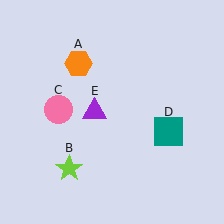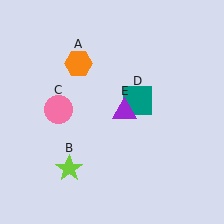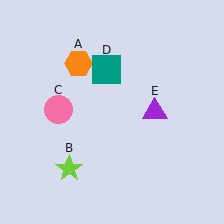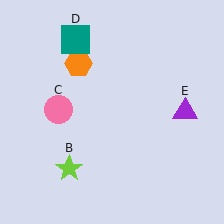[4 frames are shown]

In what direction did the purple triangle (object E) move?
The purple triangle (object E) moved right.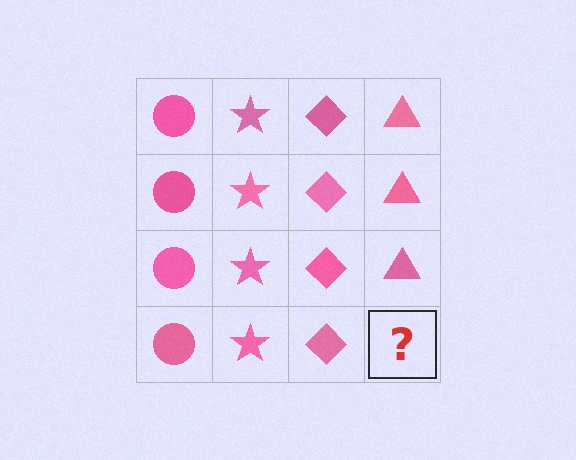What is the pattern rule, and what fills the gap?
The rule is that each column has a consistent shape. The gap should be filled with a pink triangle.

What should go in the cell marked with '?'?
The missing cell should contain a pink triangle.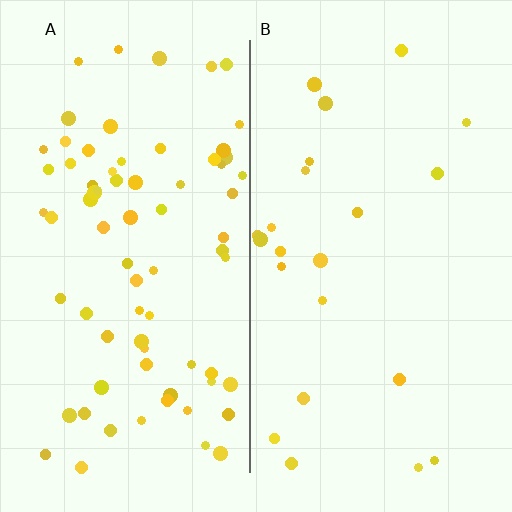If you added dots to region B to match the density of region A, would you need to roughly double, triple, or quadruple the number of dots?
Approximately triple.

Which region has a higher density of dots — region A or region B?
A (the left).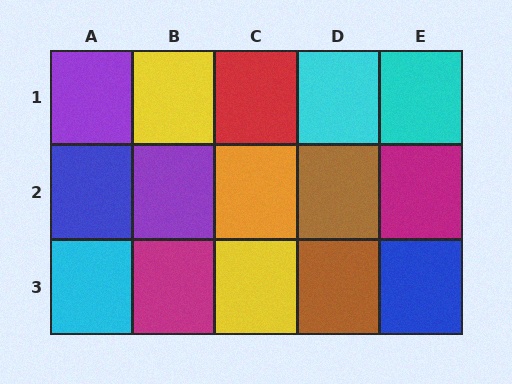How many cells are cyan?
3 cells are cyan.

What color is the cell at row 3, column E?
Blue.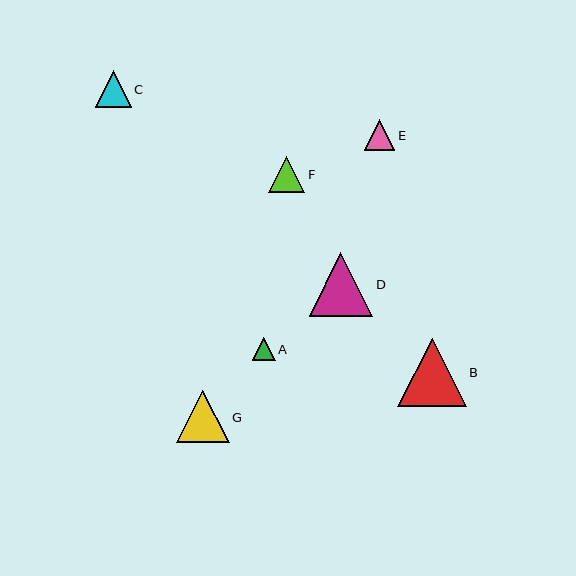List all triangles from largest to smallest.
From largest to smallest: B, D, G, C, F, E, A.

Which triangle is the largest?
Triangle B is the largest with a size of approximately 69 pixels.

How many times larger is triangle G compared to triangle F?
Triangle G is approximately 1.5 times the size of triangle F.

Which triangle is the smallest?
Triangle A is the smallest with a size of approximately 23 pixels.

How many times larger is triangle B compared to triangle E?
Triangle B is approximately 2.2 times the size of triangle E.